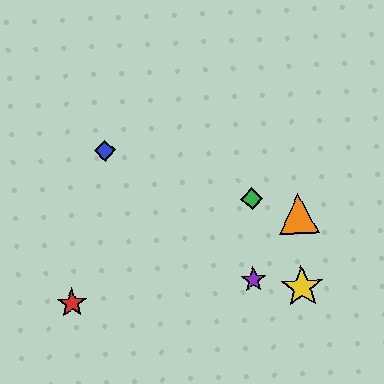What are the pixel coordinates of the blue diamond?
The blue diamond is at (105, 151).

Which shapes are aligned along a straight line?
The blue diamond, the green diamond, the orange triangle are aligned along a straight line.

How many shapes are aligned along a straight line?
3 shapes (the blue diamond, the green diamond, the orange triangle) are aligned along a straight line.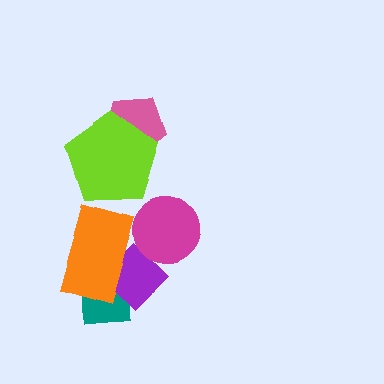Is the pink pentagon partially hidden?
Yes, it is partially covered by another shape.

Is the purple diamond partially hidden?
Yes, it is partially covered by another shape.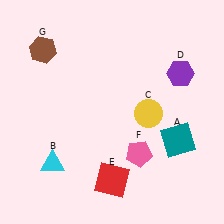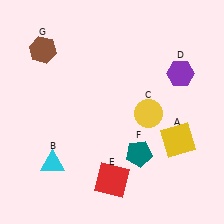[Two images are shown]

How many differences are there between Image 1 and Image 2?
There are 2 differences between the two images.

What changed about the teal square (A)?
In Image 1, A is teal. In Image 2, it changed to yellow.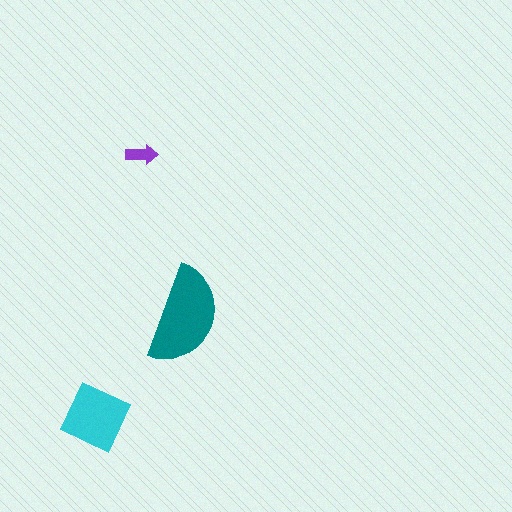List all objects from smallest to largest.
The purple arrow, the cyan square, the teal semicircle.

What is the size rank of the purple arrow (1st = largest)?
3rd.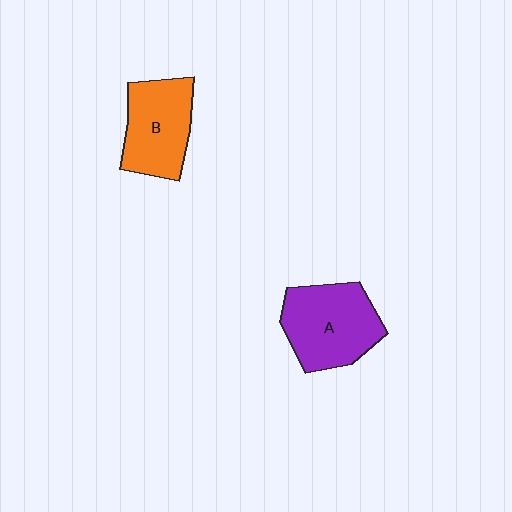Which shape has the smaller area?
Shape B (orange).